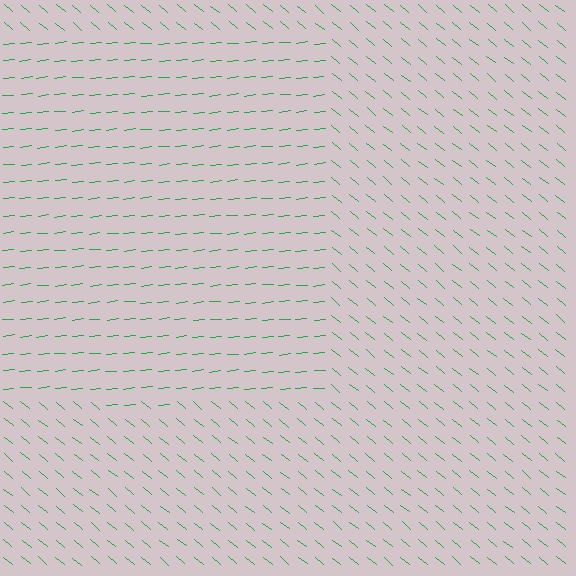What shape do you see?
I see a rectangle.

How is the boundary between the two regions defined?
The boundary is defined purely by a change in line orientation (approximately 45 degrees difference). All lines are the same color and thickness.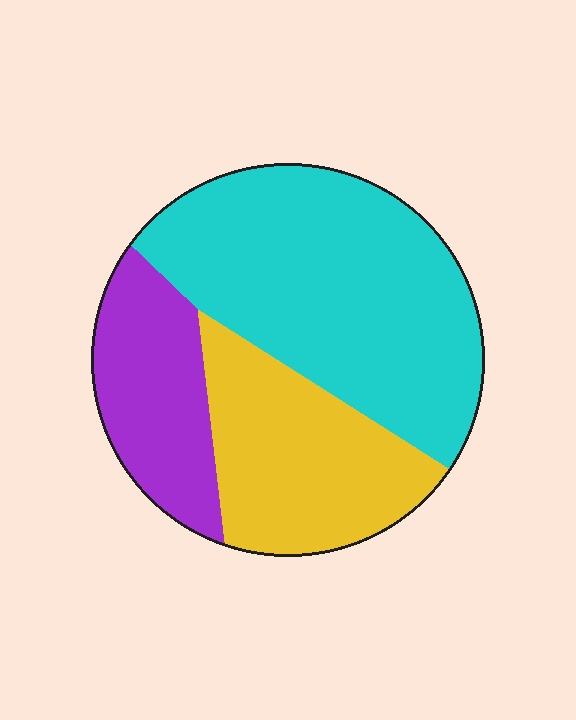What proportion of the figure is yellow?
Yellow covers 28% of the figure.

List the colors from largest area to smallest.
From largest to smallest: cyan, yellow, purple.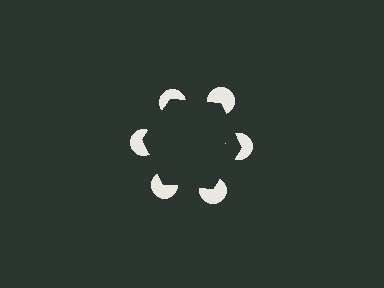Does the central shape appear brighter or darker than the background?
It typically appears slightly darker than the background, even though no actual brightness change is drawn.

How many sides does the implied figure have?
6 sides.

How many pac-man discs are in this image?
There are 6 — one at each vertex of the illusory hexagon.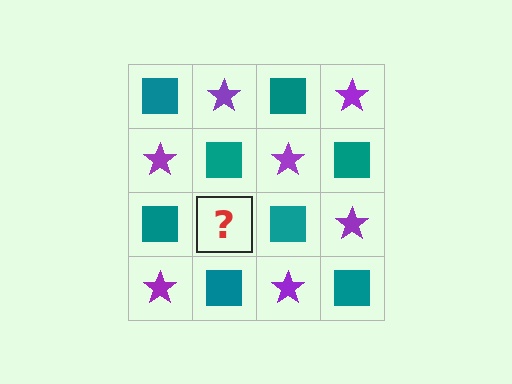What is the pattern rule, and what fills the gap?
The rule is that it alternates teal square and purple star in a checkerboard pattern. The gap should be filled with a purple star.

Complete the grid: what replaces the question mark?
The question mark should be replaced with a purple star.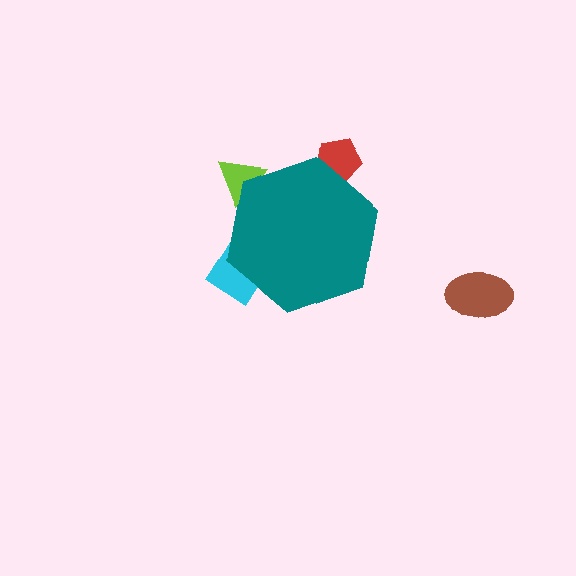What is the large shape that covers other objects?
A teal hexagon.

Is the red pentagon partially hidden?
Yes, the red pentagon is partially hidden behind the teal hexagon.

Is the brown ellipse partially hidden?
No, the brown ellipse is fully visible.